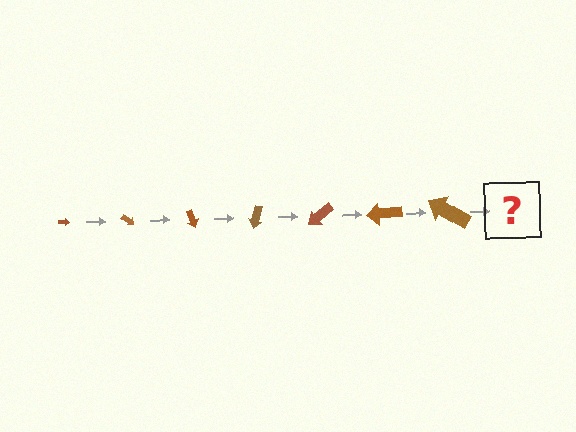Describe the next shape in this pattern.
It should be an arrow, larger than the previous one and rotated 245 degrees from the start.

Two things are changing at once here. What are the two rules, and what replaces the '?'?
The two rules are that the arrow grows larger each step and it rotates 35 degrees each step. The '?' should be an arrow, larger than the previous one and rotated 245 degrees from the start.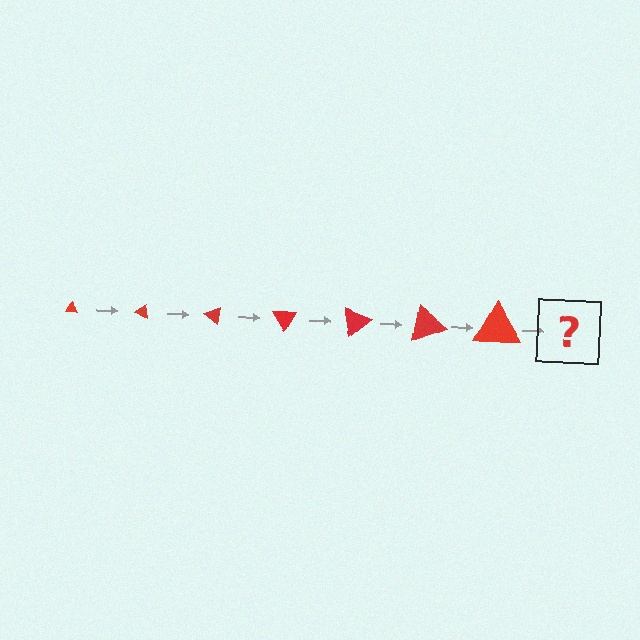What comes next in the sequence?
The next element should be a triangle, larger than the previous one and rotated 140 degrees from the start.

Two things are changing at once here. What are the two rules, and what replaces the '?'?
The two rules are that the triangle grows larger each step and it rotates 20 degrees each step. The '?' should be a triangle, larger than the previous one and rotated 140 degrees from the start.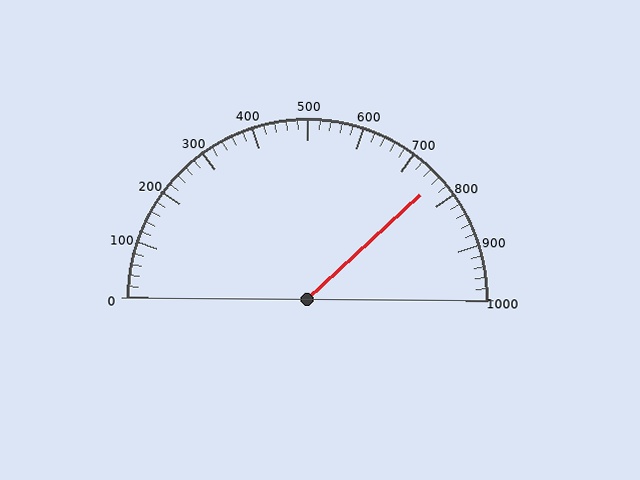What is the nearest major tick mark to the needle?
The nearest major tick mark is 800.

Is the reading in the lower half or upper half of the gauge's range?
The reading is in the upper half of the range (0 to 1000).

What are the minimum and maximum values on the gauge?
The gauge ranges from 0 to 1000.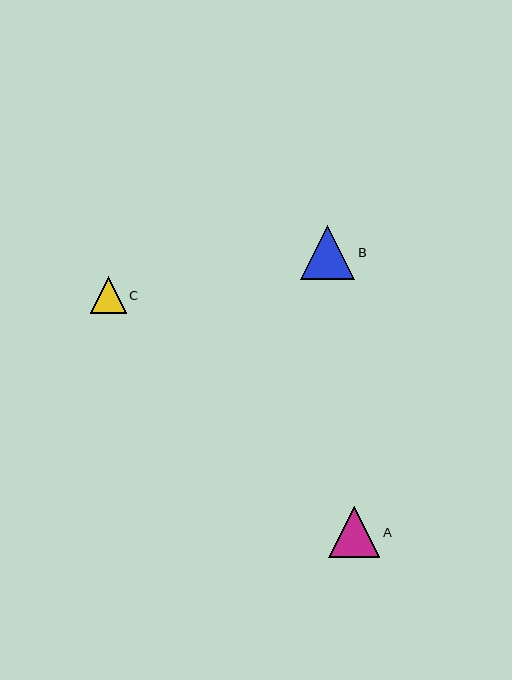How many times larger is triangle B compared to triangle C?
Triangle B is approximately 1.5 times the size of triangle C.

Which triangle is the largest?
Triangle B is the largest with a size of approximately 54 pixels.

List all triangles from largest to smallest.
From largest to smallest: B, A, C.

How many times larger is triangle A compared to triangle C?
Triangle A is approximately 1.4 times the size of triangle C.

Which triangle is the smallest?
Triangle C is the smallest with a size of approximately 36 pixels.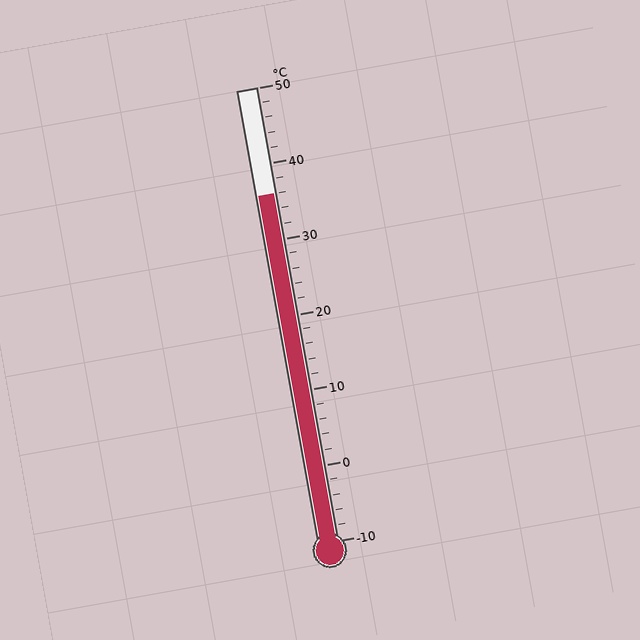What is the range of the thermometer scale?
The thermometer scale ranges from -10°C to 50°C.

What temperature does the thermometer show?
The thermometer shows approximately 36°C.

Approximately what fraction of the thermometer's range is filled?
The thermometer is filled to approximately 75% of its range.